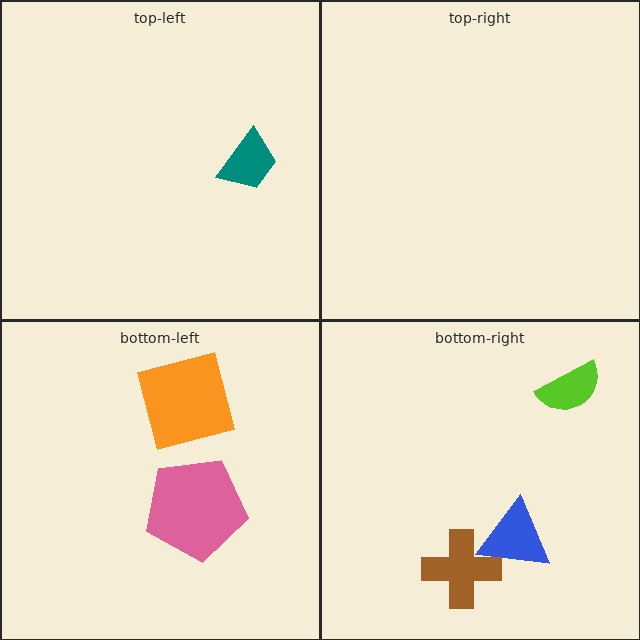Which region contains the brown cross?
The bottom-right region.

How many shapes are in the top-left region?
1.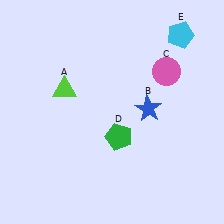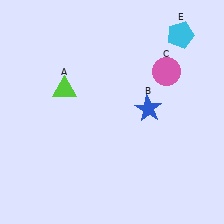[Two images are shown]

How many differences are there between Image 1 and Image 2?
There is 1 difference between the two images.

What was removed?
The green pentagon (D) was removed in Image 2.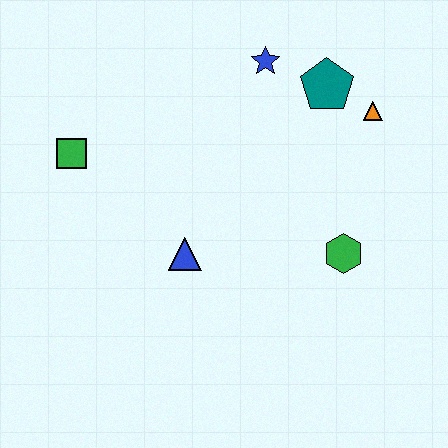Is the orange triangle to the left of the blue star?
No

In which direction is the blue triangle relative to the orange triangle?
The blue triangle is to the left of the orange triangle.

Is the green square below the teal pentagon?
Yes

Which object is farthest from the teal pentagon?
The green square is farthest from the teal pentagon.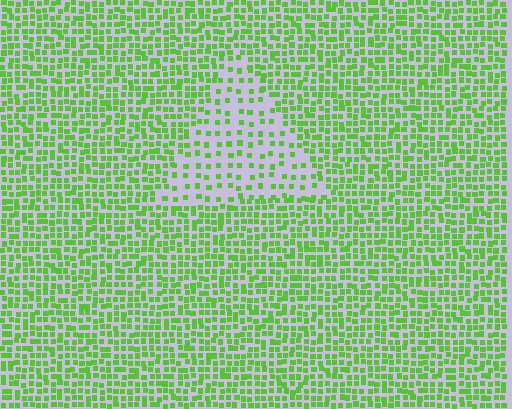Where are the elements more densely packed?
The elements are more densely packed outside the triangle boundary.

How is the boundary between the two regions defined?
The boundary is defined by a change in element density (approximately 2.3x ratio). All elements are the same color, size, and shape.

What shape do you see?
I see a triangle.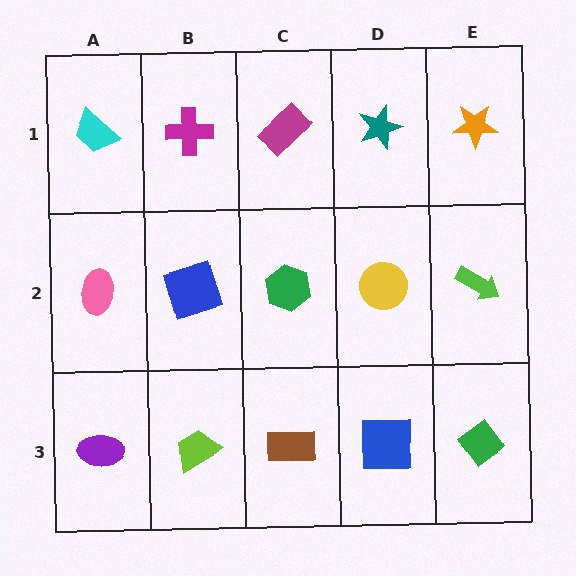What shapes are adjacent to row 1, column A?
A pink ellipse (row 2, column A), a magenta cross (row 1, column B).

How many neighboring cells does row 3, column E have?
2.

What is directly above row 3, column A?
A pink ellipse.